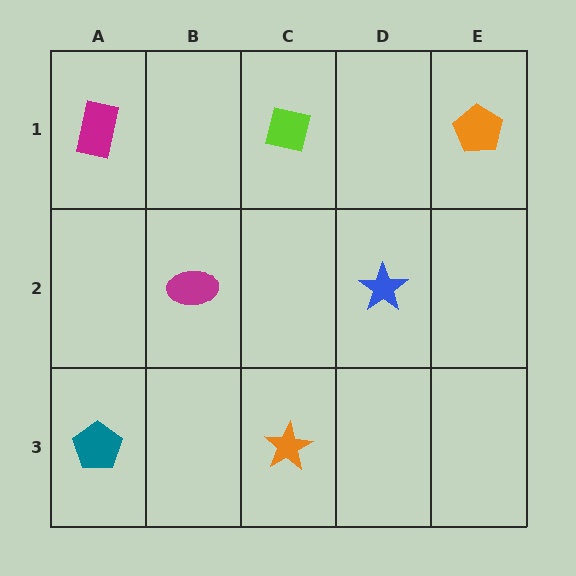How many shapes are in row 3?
2 shapes.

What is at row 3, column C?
An orange star.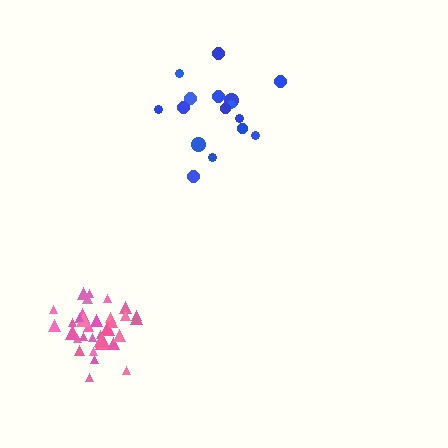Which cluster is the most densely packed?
Pink.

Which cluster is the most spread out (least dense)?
Blue.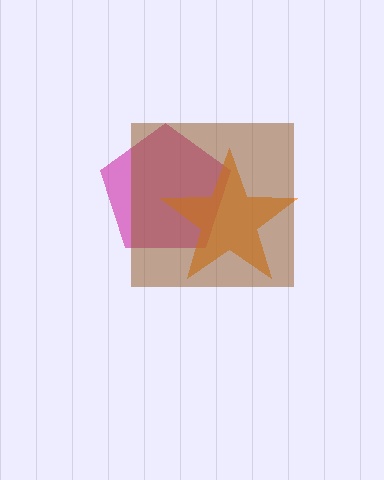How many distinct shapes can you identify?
There are 3 distinct shapes: a magenta pentagon, an orange star, a brown square.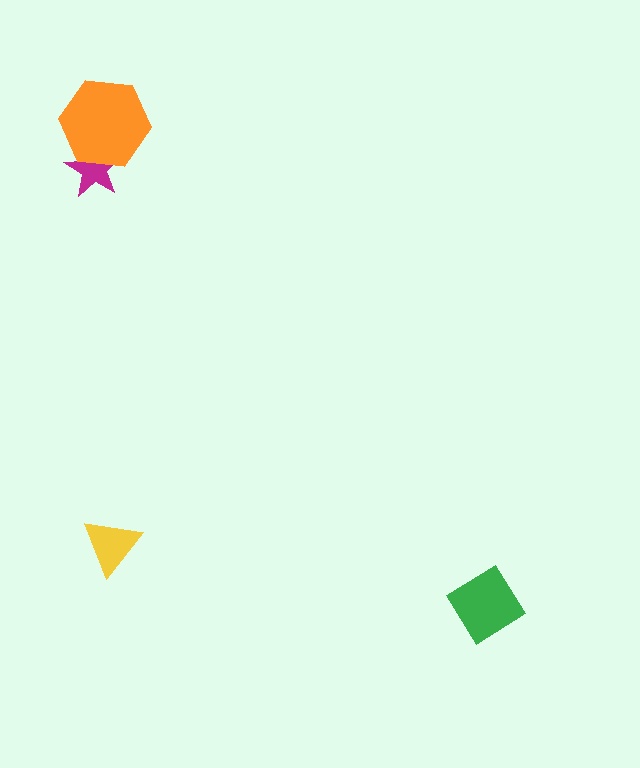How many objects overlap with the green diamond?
0 objects overlap with the green diamond.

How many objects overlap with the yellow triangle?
0 objects overlap with the yellow triangle.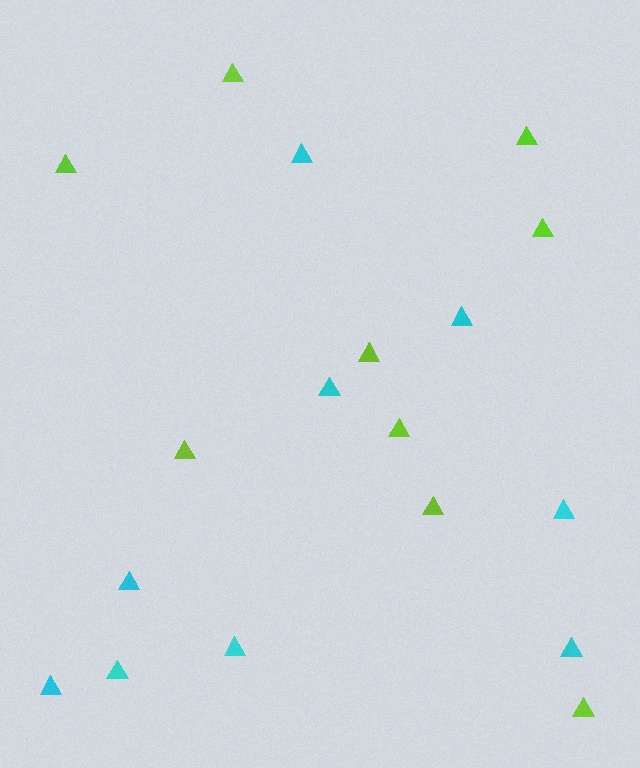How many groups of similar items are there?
There are 2 groups: one group of cyan triangles (9) and one group of lime triangles (9).